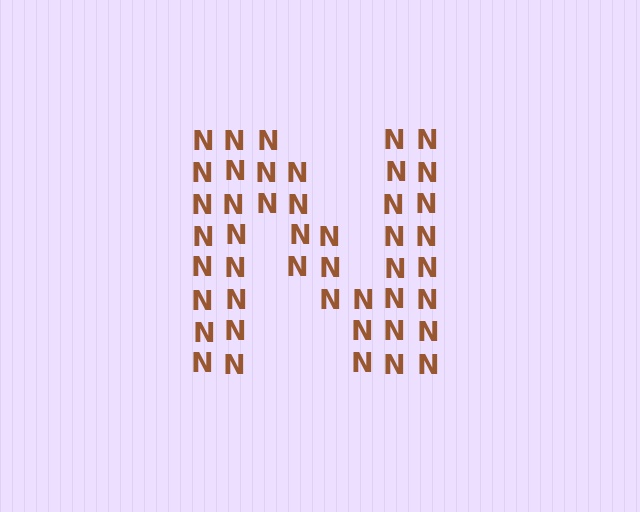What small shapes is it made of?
It is made of small letter N's.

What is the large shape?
The large shape is the letter N.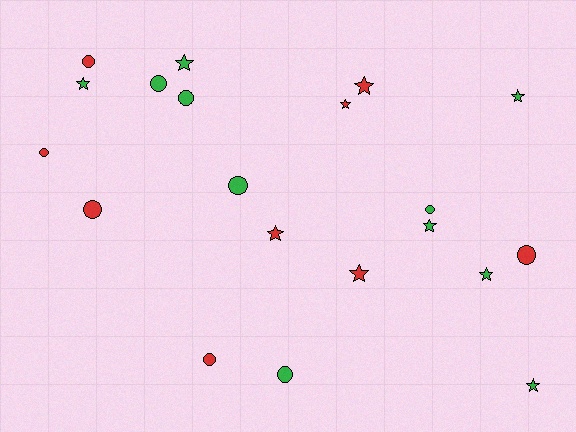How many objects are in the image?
There are 20 objects.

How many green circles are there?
There are 5 green circles.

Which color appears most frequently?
Green, with 11 objects.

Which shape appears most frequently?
Circle, with 10 objects.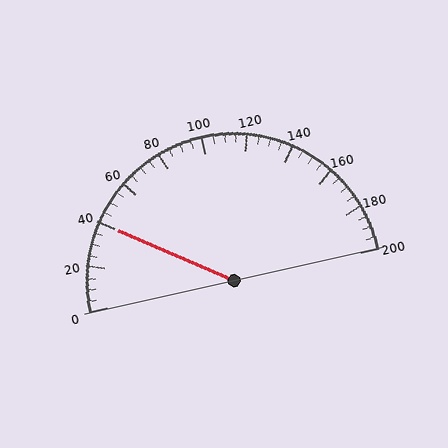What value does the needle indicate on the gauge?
The needle indicates approximately 40.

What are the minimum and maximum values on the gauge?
The gauge ranges from 0 to 200.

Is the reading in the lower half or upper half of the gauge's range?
The reading is in the lower half of the range (0 to 200).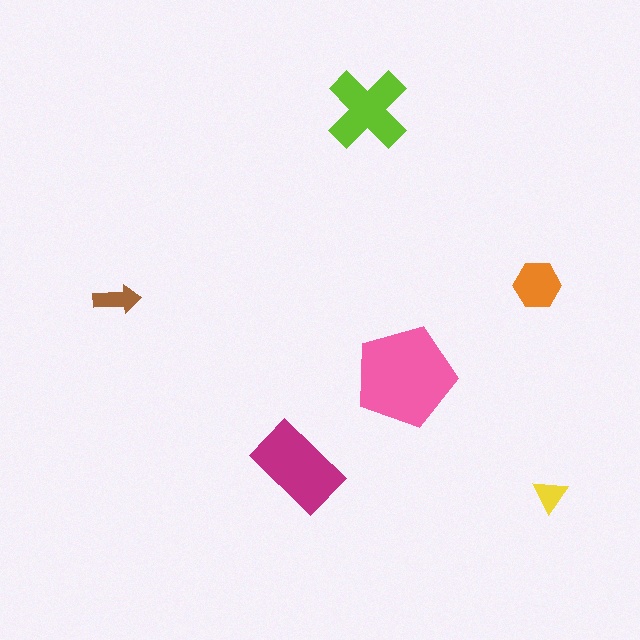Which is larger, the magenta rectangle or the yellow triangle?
The magenta rectangle.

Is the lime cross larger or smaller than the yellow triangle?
Larger.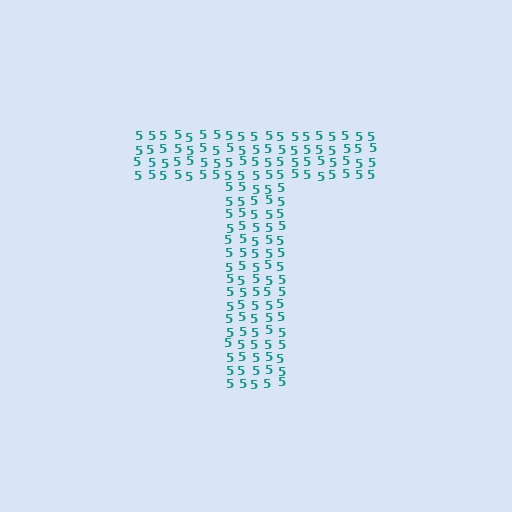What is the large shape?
The large shape is the letter T.